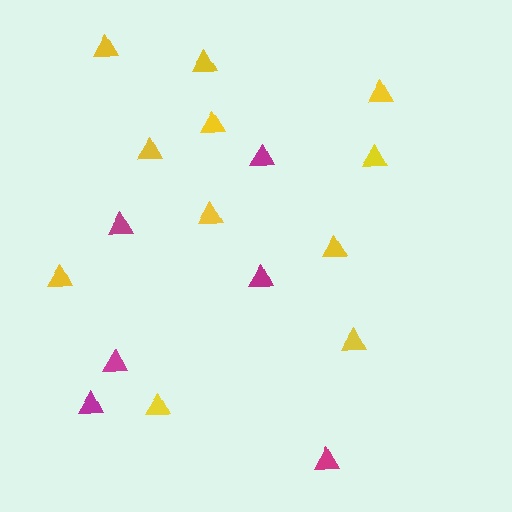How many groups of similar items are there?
There are 2 groups: one group of magenta triangles (6) and one group of yellow triangles (11).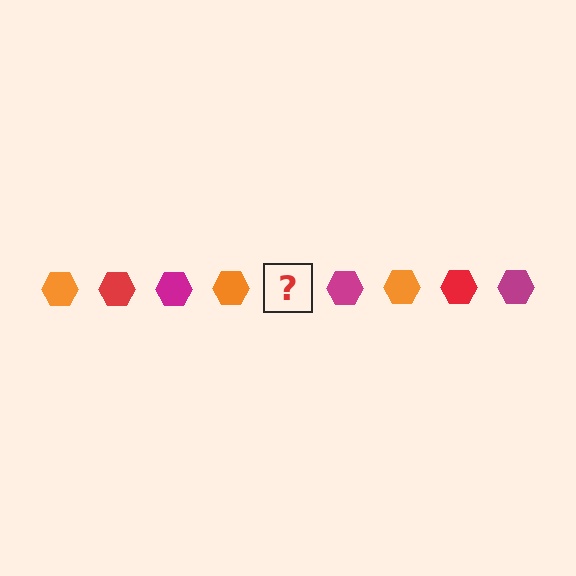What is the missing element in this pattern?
The missing element is a red hexagon.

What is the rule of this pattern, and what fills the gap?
The rule is that the pattern cycles through orange, red, magenta hexagons. The gap should be filled with a red hexagon.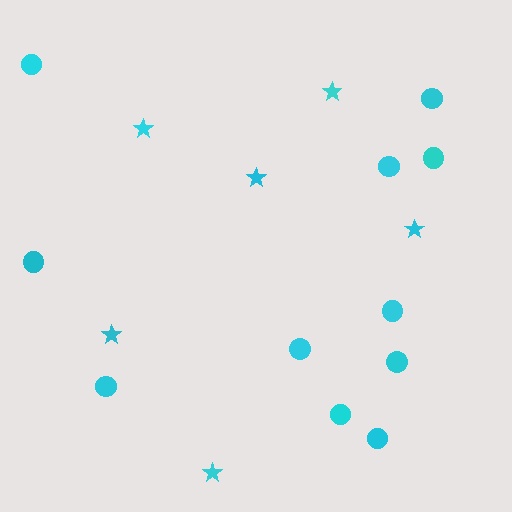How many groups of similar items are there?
There are 2 groups: one group of stars (6) and one group of circles (11).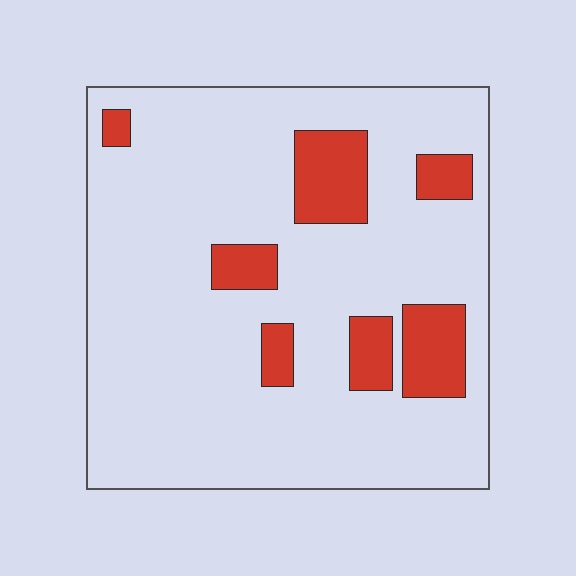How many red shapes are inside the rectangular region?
7.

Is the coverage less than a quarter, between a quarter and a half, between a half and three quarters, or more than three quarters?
Less than a quarter.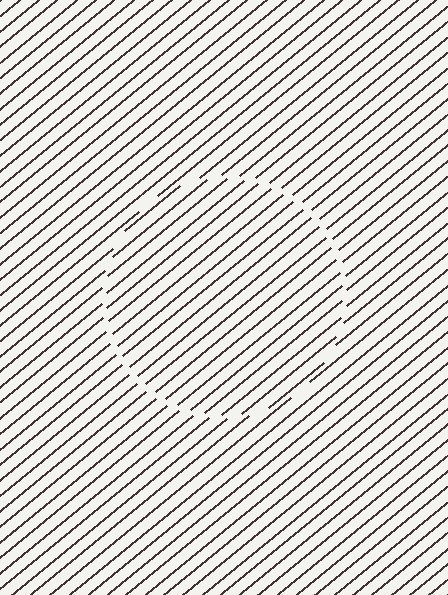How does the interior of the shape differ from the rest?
The interior of the shape contains the same grating, shifted by half a period — the contour is defined by the phase discontinuity where line-ends from the inner and outer gratings abut.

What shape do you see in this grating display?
An illusory circle. The interior of the shape contains the same grating, shifted by half a period — the contour is defined by the phase discontinuity where line-ends from the inner and outer gratings abut.